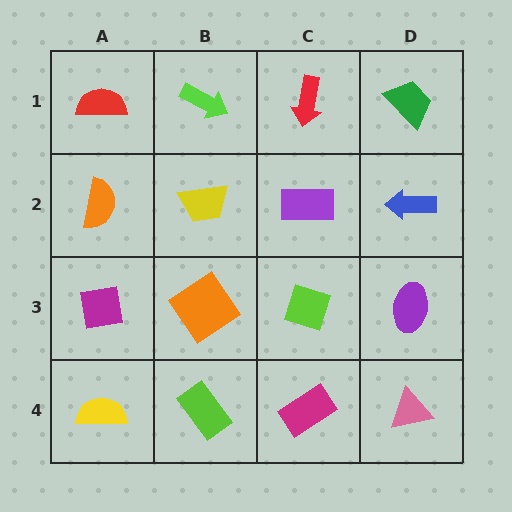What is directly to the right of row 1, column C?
A green trapezoid.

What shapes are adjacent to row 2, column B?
A lime arrow (row 1, column B), an orange diamond (row 3, column B), an orange semicircle (row 2, column A), a purple rectangle (row 2, column C).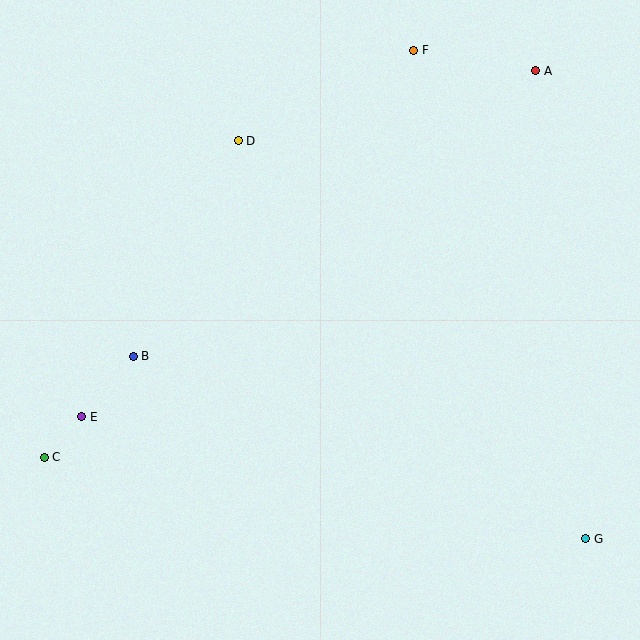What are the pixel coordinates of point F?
Point F is at (414, 50).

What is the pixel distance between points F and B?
The distance between F and B is 415 pixels.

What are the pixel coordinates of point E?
Point E is at (82, 417).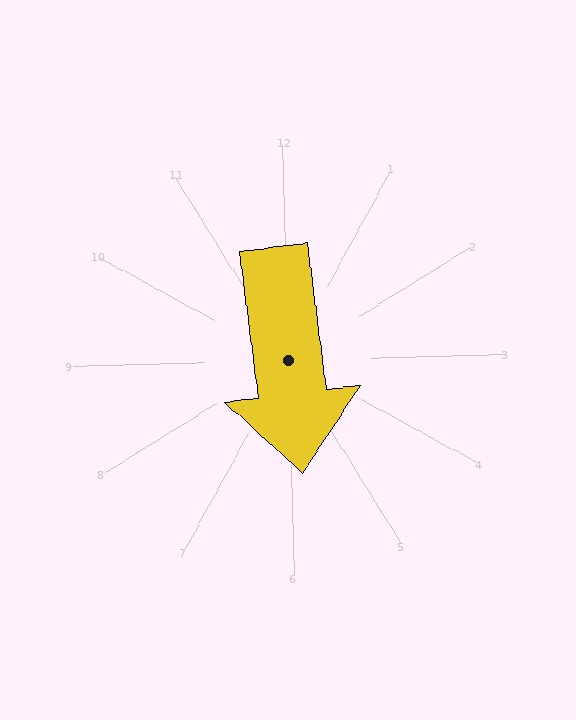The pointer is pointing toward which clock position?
Roughly 6 o'clock.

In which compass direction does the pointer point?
South.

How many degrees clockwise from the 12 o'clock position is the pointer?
Approximately 174 degrees.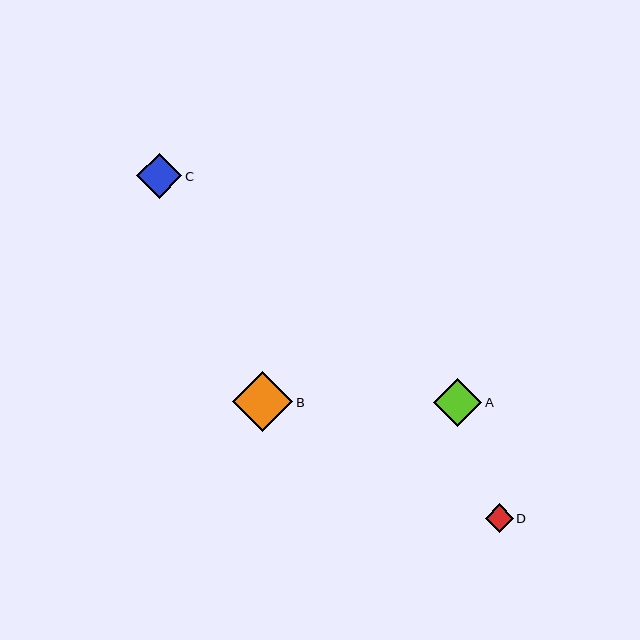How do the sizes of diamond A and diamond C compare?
Diamond A and diamond C are approximately the same size.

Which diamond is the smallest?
Diamond D is the smallest with a size of approximately 28 pixels.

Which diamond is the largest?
Diamond B is the largest with a size of approximately 61 pixels.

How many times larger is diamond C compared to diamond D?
Diamond C is approximately 1.6 times the size of diamond D.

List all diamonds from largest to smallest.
From largest to smallest: B, A, C, D.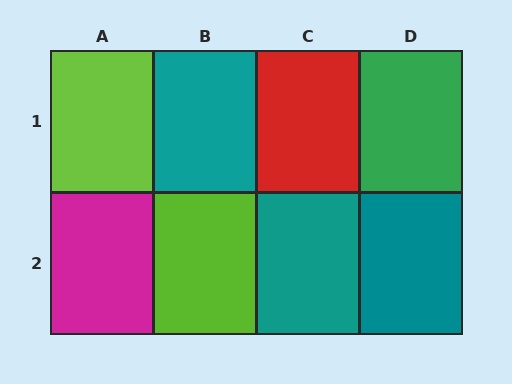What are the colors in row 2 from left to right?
Magenta, lime, teal, teal.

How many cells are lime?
2 cells are lime.